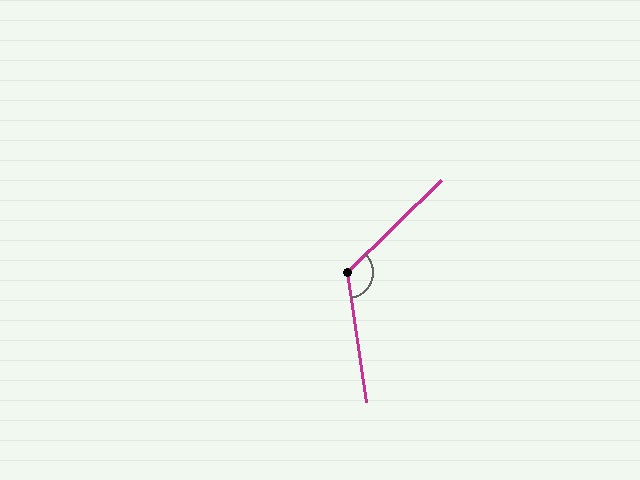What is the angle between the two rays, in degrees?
Approximately 126 degrees.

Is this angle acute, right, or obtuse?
It is obtuse.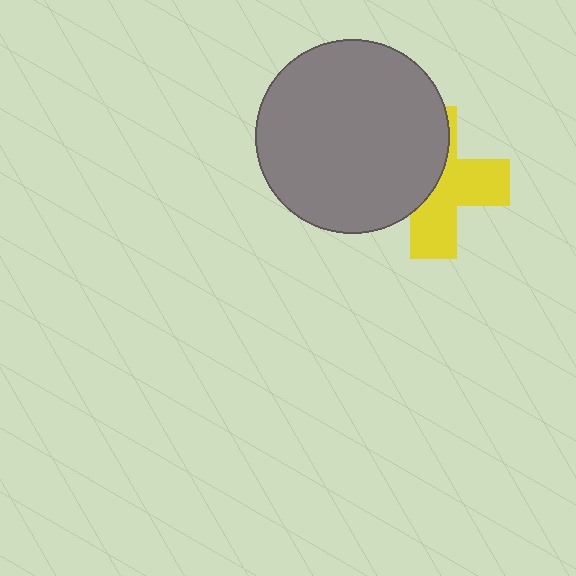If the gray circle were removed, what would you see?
You would see the complete yellow cross.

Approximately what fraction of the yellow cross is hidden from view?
Roughly 48% of the yellow cross is hidden behind the gray circle.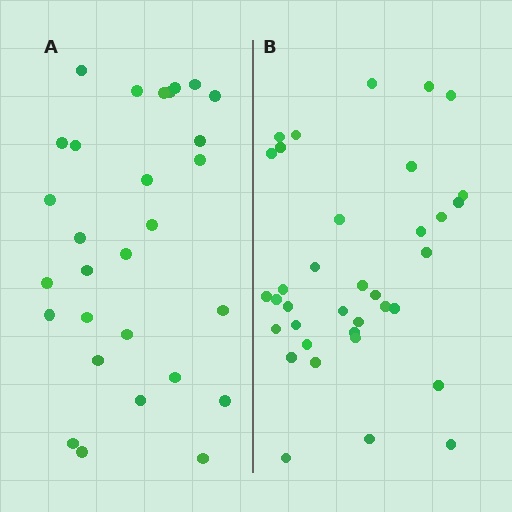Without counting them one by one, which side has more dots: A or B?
Region B (the right region) has more dots.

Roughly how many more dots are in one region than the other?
Region B has roughly 8 or so more dots than region A.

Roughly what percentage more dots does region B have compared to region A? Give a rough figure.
About 25% more.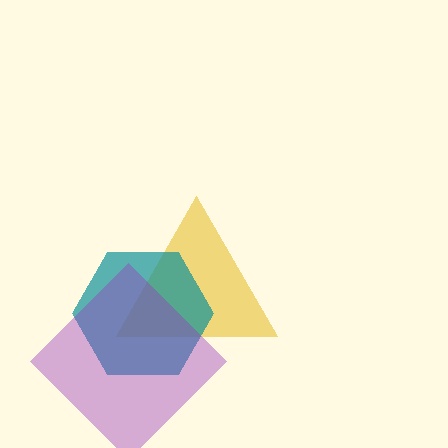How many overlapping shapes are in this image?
There are 3 overlapping shapes in the image.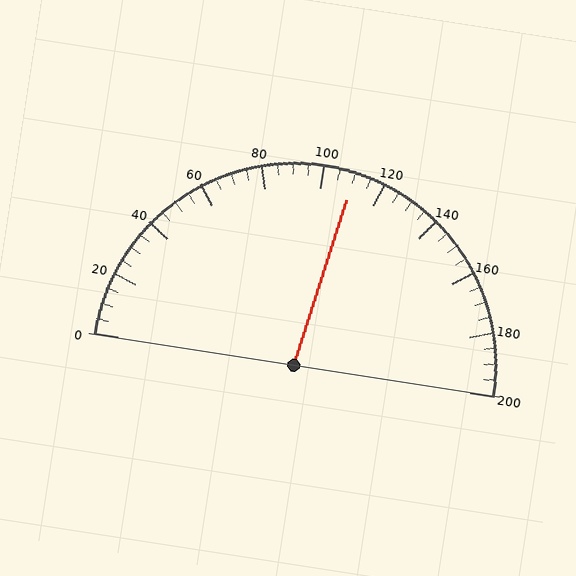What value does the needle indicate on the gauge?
The needle indicates approximately 110.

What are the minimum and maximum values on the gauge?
The gauge ranges from 0 to 200.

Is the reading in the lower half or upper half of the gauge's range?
The reading is in the upper half of the range (0 to 200).